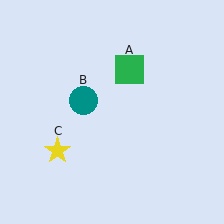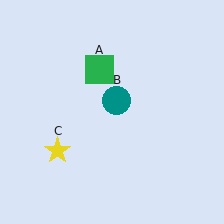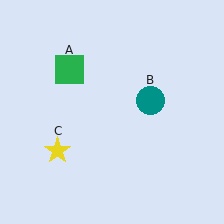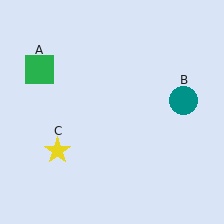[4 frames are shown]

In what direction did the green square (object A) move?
The green square (object A) moved left.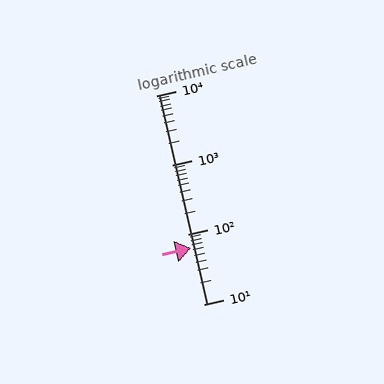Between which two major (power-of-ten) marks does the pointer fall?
The pointer is between 10 and 100.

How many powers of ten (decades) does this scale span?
The scale spans 3 decades, from 10 to 10000.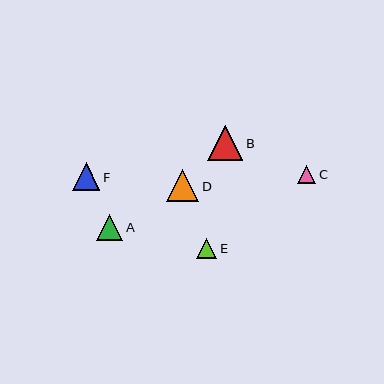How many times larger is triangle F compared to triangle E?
Triangle F is approximately 1.4 times the size of triangle E.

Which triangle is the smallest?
Triangle C is the smallest with a size of approximately 18 pixels.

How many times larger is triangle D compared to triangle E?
Triangle D is approximately 1.6 times the size of triangle E.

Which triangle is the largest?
Triangle B is the largest with a size of approximately 35 pixels.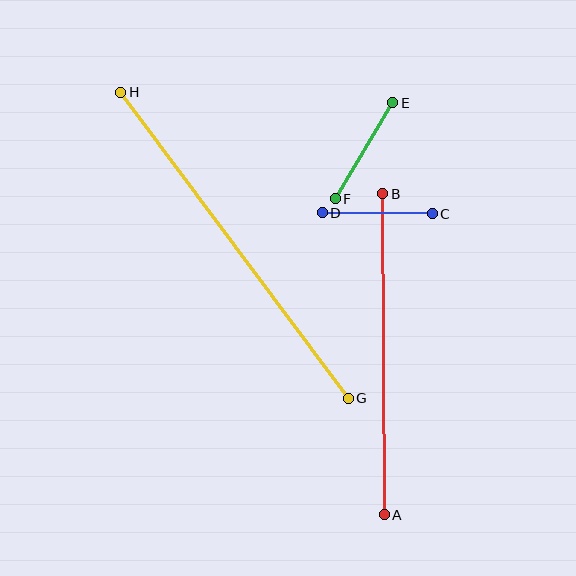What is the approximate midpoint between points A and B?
The midpoint is at approximately (383, 354) pixels.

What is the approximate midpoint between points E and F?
The midpoint is at approximately (364, 151) pixels.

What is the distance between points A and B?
The distance is approximately 321 pixels.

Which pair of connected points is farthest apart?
Points G and H are farthest apart.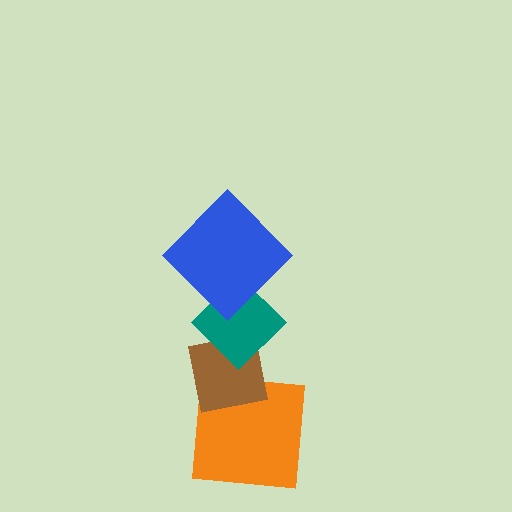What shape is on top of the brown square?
The teal diamond is on top of the brown square.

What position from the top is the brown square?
The brown square is 3rd from the top.